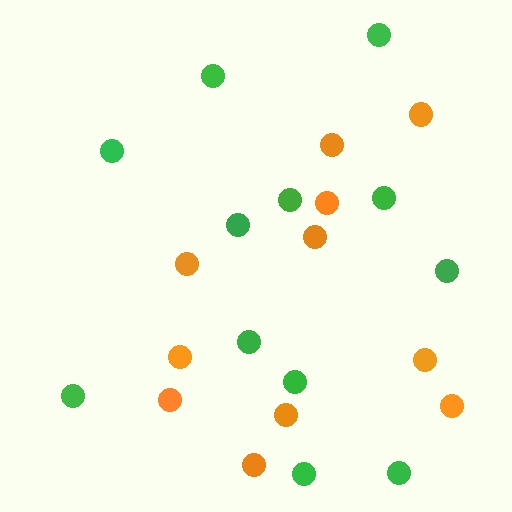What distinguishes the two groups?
There are 2 groups: one group of green circles (12) and one group of orange circles (11).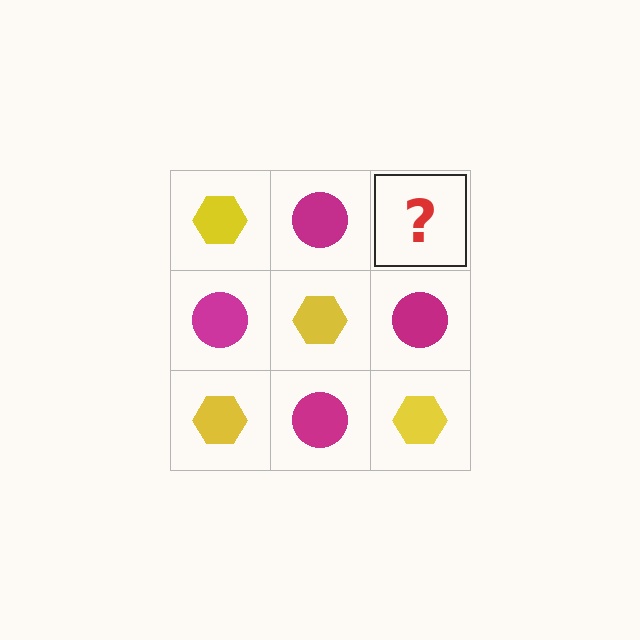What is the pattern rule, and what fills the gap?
The rule is that it alternates yellow hexagon and magenta circle in a checkerboard pattern. The gap should be filled with a yellow hexagon.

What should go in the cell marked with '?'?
The missing cell should contain a yellow hexagon.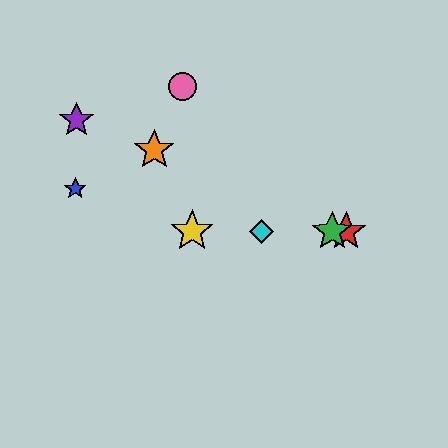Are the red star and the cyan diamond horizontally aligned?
Yes, both are at y≈231.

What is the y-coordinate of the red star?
The red star is at y≈231.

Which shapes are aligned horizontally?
The red star, the green star, the yellow star, the cyan diamond are aligned horizontally.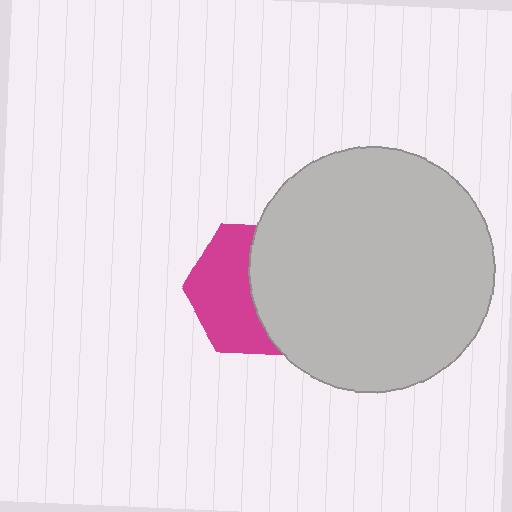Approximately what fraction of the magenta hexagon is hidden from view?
Roughly 50% of the magenta hexagon is hidden behind the light gray circle.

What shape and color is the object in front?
The object in front is a light gray circle.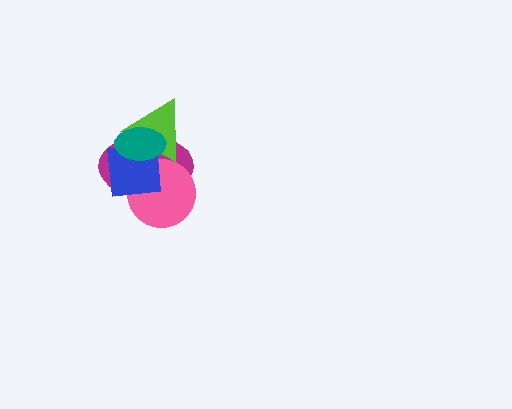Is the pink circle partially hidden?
Yes, it is partially covered by another shape.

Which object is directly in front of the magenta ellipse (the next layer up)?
The pink circle is directly in front of the magenta ellipse.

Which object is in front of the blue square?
The teal ellipse is in front of the blue square.